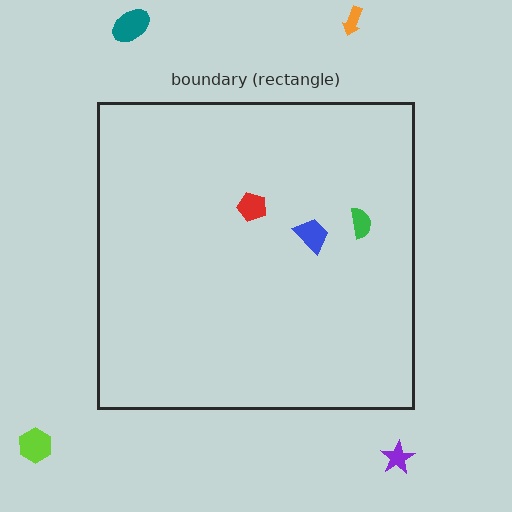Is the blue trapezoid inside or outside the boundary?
Inside.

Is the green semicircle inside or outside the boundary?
Inside.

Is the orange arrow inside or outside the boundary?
Outside.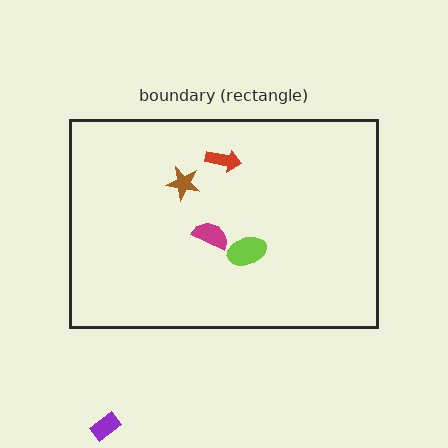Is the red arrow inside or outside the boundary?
Inside.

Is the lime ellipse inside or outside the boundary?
Inside.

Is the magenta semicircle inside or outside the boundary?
Inside.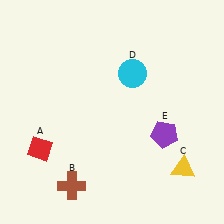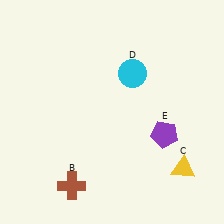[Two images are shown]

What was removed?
The red diamond (A) was removed in Image 2.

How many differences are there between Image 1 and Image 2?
There is 1 difference between the two images.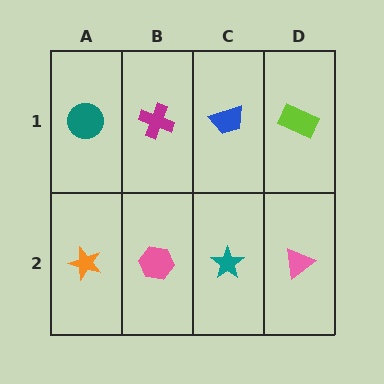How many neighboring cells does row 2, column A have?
2.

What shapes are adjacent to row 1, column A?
An orange star (row 2, column A), a magenta cross (row 1, column B).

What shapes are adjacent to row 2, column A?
A teal circle (row 1, column A), a pink hexagon (row 2, column B).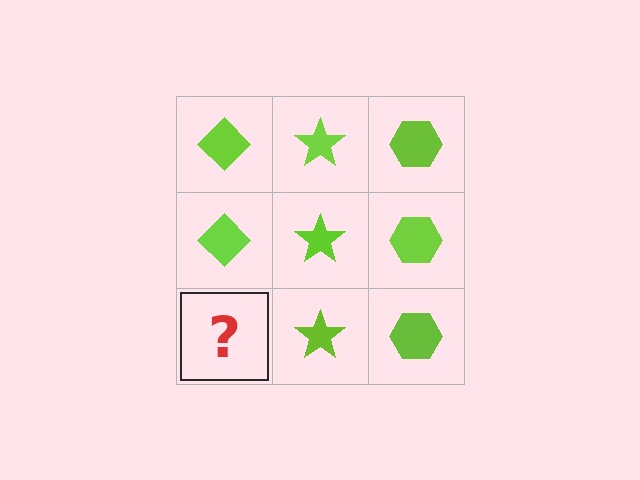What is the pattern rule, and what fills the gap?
The rule is that each column has a consistent shape. The gap should be filled with a lime diamond.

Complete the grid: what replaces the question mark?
The question mark should be replaced with a lime diamond.